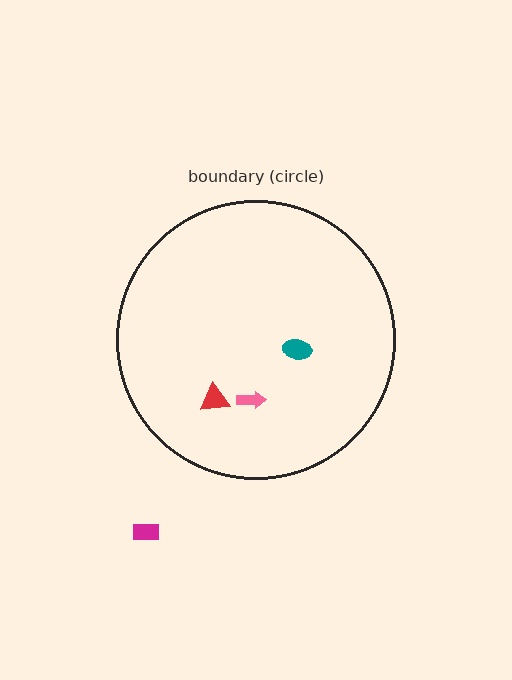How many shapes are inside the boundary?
3 inside, 1 outside.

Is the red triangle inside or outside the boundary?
Inside.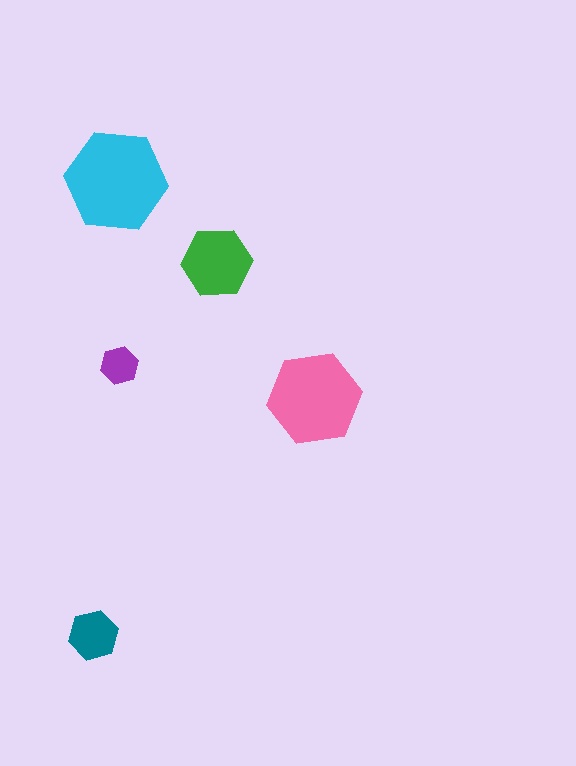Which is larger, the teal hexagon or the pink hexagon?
The pink one.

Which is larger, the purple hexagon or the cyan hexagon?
The cyan one.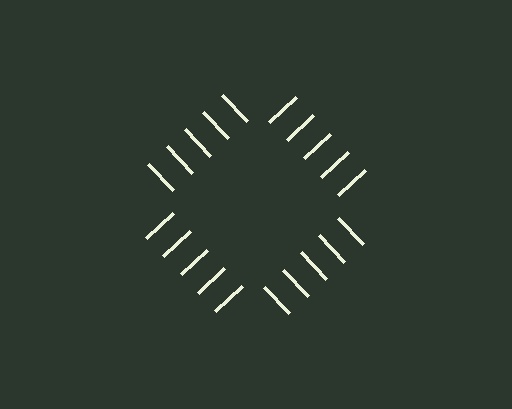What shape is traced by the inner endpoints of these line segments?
An illusory square — the line segments terminate on its edges but no continuous stroke is drawn.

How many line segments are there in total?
20 — 5 along each of the 4 edges.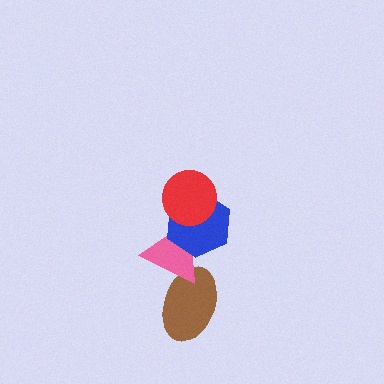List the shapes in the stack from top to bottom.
From top to bottom: the red circle, the blue hexagon, the pink triangle, the brown ellipse.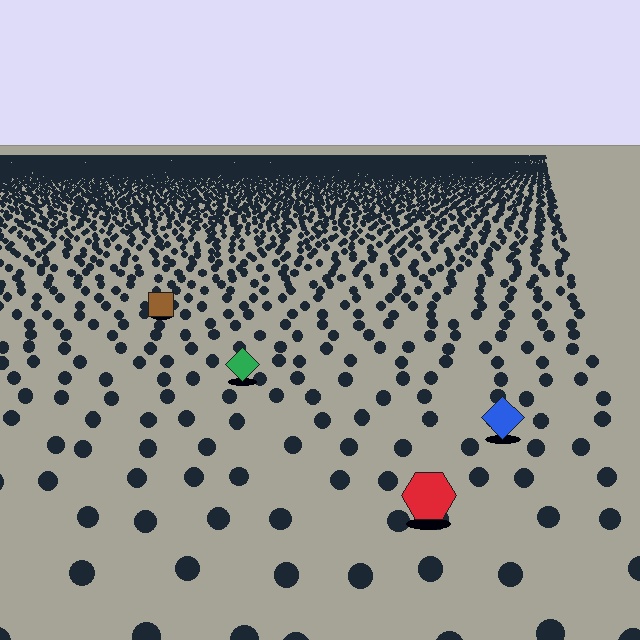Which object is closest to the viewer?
The red hexagon is closest. The texture marks near it are larger and more spread out.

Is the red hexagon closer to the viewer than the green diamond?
Yes. The red hexagon is closer — you can tell from the texture gradient: the ground texture is coarser near it.